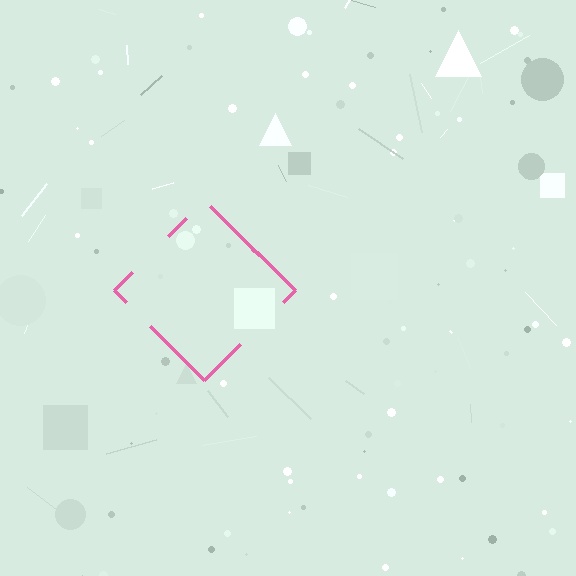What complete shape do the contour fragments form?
The contour fragments form a diamond.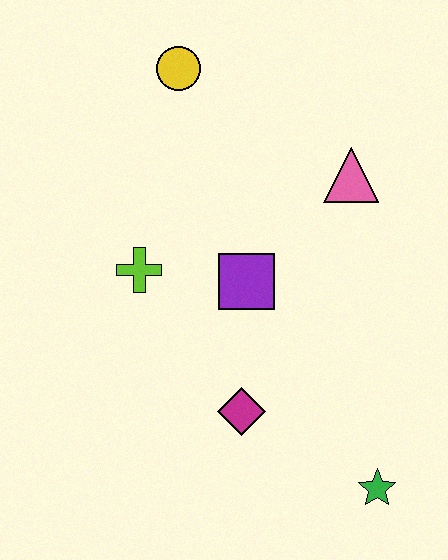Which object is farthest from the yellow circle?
The green star is farthest from the yellow circle.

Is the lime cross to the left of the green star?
Yes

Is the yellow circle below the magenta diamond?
No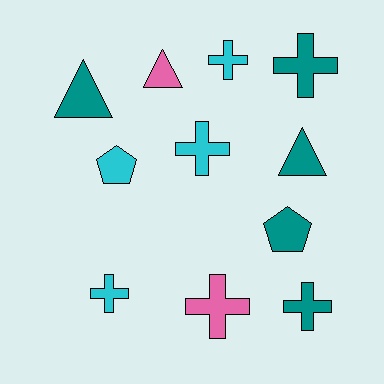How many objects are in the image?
There are 11 objects.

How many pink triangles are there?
There is 1 pink triangle.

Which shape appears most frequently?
Cross, with 6 objects.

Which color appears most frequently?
Teal, with 5 objects.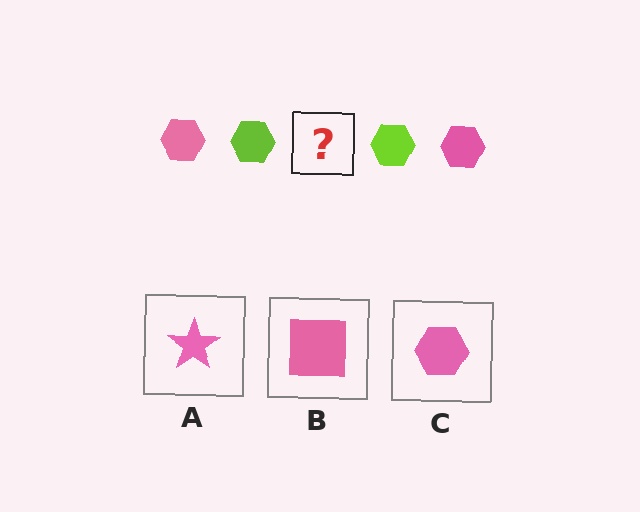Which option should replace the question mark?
Option C.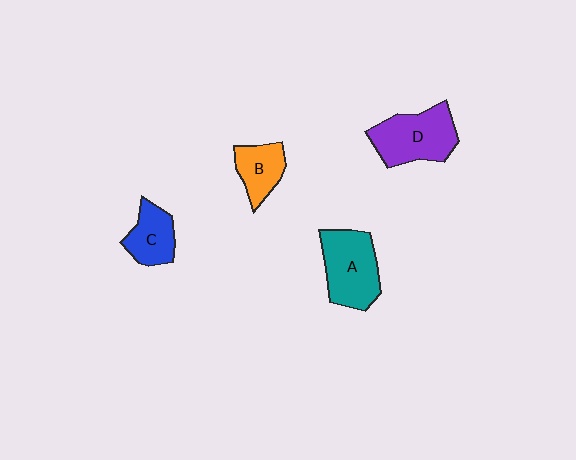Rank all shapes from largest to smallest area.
From largest to smallest: D (purple), A (teal), C (blue), B (orange).